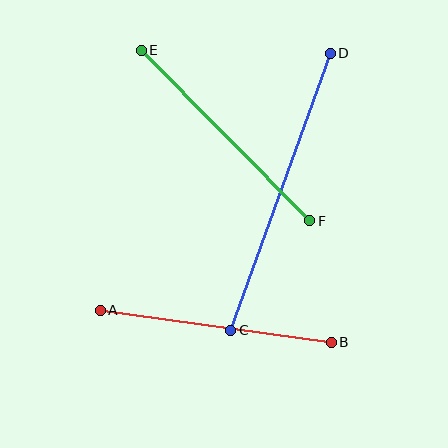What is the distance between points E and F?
The distance is approximately 240 pixels.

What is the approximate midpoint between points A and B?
The midpoint is at approximately (216, 326) pixels.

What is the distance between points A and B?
The distance is approximately 233 pixels.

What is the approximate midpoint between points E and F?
The midpoint is at approximately (225, 136) pixels.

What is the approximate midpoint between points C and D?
The midpoint is at approximately (280, 192) pixels.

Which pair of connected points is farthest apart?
Points C and D are farthest apart.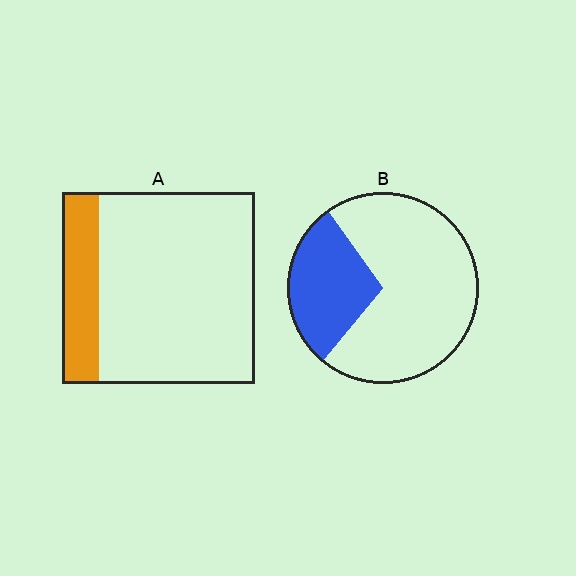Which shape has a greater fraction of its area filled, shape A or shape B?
Shape B.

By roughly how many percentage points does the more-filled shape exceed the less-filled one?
By roughly 10 percentage points (B over A).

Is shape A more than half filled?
No.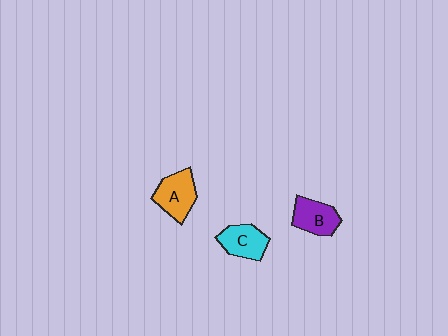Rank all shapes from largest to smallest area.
From largest to smallest: A (orange), B (purple), C (cyan).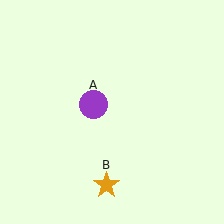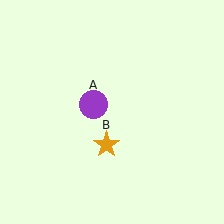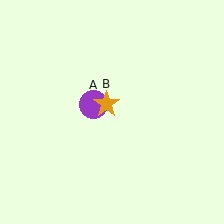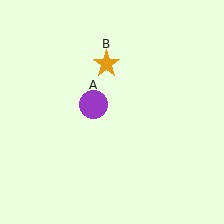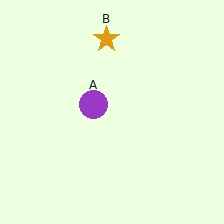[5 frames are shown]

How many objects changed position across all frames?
1 object changed position: orange star (object B).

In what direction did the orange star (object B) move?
The orange star (object B) moved up.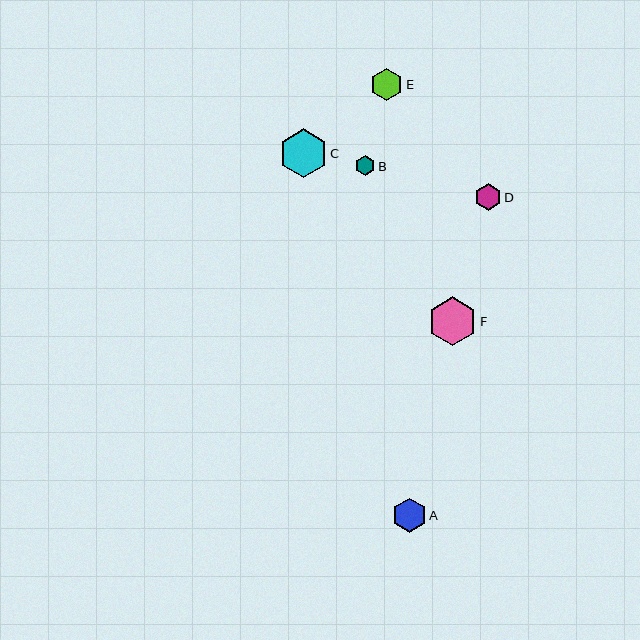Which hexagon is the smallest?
Hexagon B is the smallest with a size of approximately 20 pixels.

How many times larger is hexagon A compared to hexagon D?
Hexagon A is approximately 1.3 times the size of hexagon D.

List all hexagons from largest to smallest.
From largest to smallest: C, F, A, E, D, B.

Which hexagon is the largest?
Hexagon C is the largest with a size of approximately 49 pixels.